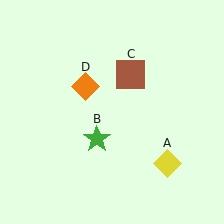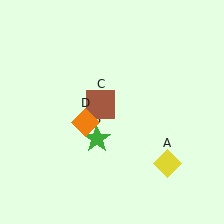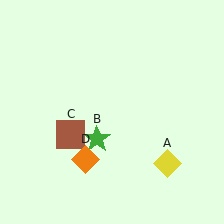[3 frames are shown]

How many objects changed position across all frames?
2 objects changed position: brown square (object C), orange diamond (object D).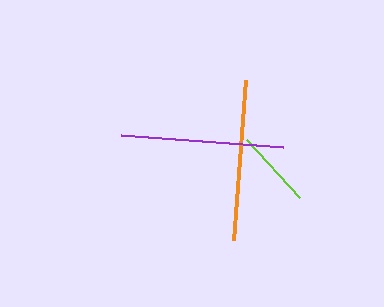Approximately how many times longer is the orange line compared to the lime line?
The orange line is approximately 2.0 times the length of the lime line.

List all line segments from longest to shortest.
From longest to shortest: purple, orange, lime.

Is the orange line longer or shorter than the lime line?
The orange line is longer than the lime line.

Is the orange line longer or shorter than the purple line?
The purple line is longer than the orange line.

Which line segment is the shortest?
The lime line is the shortest at approximately 78 pixels.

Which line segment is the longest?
The purple line is the longest at approximately 162 pixels.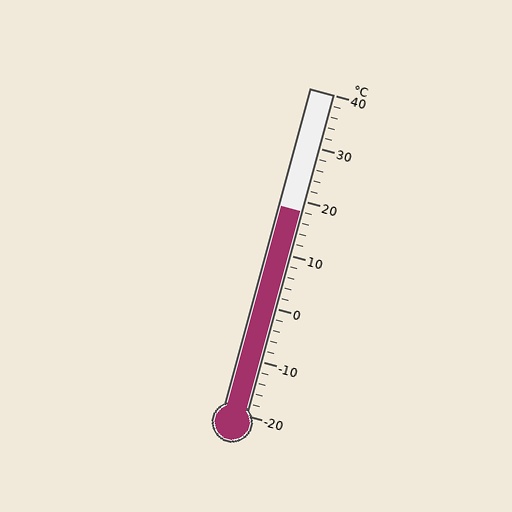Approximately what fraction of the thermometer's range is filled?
The thermometer is filled to approximately 65% of its range.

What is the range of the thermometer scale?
The thermometer scale ranges from -20°C to 40°C.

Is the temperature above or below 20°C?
The temperature is below 20°C.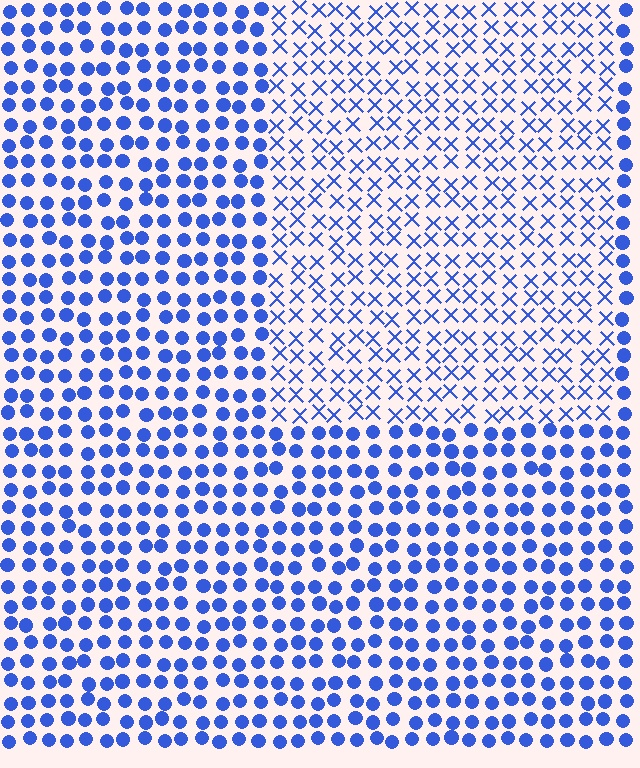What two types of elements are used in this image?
The image uses X marks inside the rectangle region and circles outside it.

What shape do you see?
I see a rectangle.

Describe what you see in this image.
The image is filled with small blue elements arranged in a uniform grid. A rectangle-shaped region contains X marks, while the surrounding area contains circles. The boundary is defined purely by the change in element shape.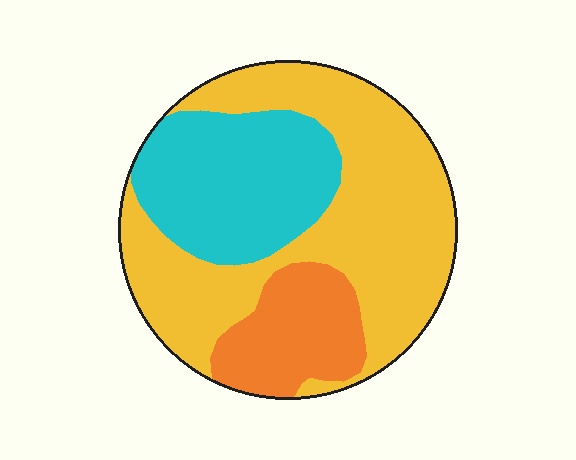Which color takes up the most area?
Yellow, at roughly 55%.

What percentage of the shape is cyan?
Cyan takes up about one quarter (1/4) of the shape.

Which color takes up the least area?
Orange, at roughly 15%.